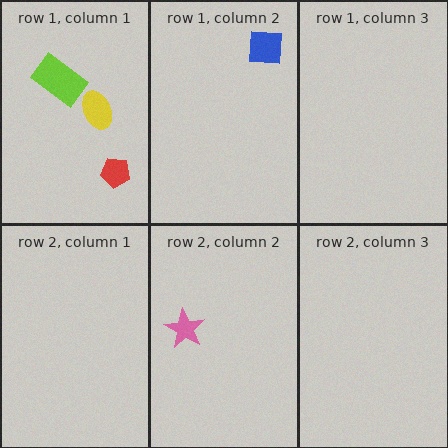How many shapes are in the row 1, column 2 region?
1.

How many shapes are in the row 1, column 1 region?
3.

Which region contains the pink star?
The row 2, column 2 region.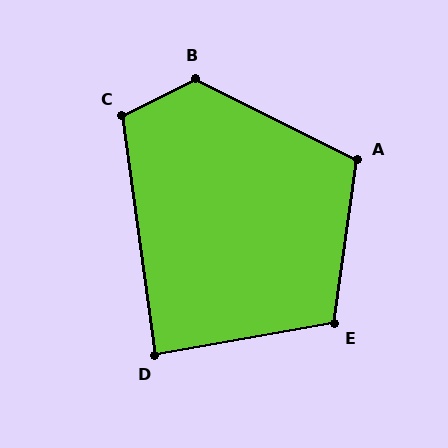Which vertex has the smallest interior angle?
D, at approximately 88 degrees.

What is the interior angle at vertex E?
Approximately 108 degrees (obtuse).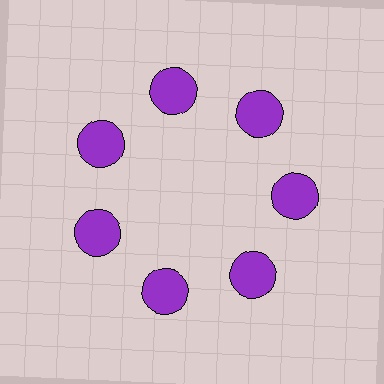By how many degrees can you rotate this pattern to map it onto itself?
The pattern maps onto itself every 51 degrees of rotation.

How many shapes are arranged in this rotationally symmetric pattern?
There are 7 shapes, arranged in 7 groups of 1.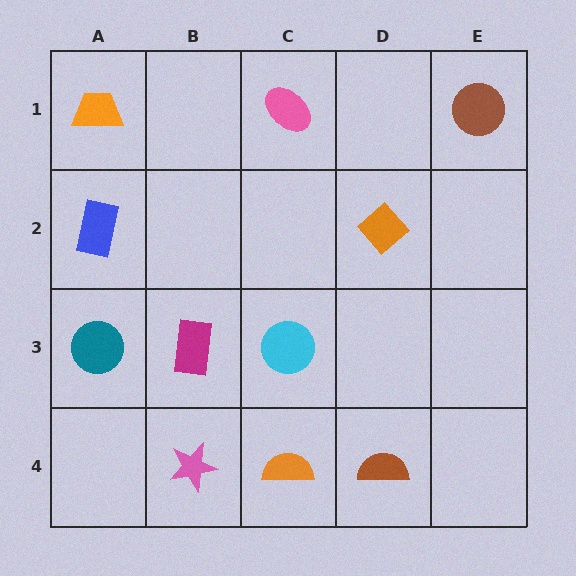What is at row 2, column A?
A blue rectangle.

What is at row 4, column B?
A pink star.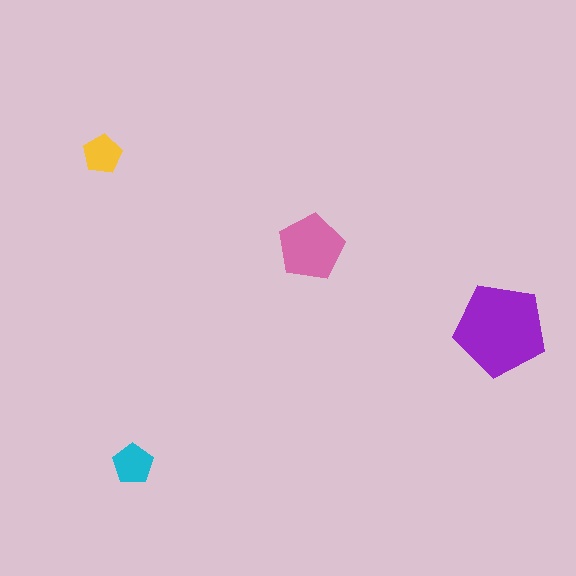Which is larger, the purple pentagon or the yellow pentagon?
The purple one.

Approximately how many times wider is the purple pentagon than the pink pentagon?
About 1.5 times wider.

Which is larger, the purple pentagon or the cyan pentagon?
The purple one.